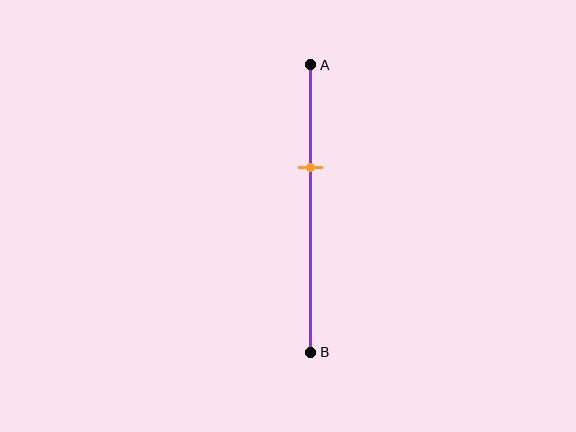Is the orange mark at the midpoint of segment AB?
No, the mark is at about 35% from A, not at the 50% midpoint.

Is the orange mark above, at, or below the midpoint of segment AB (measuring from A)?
The orange mark is above the midpoint of segment AB.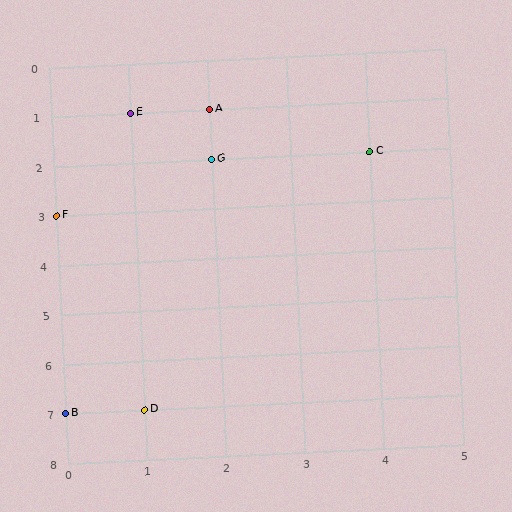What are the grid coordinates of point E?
Point E is at grid coordinates (1, 1).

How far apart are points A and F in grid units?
Points A and F are 2 columns and 2 rows apart (about 2.8 grid units diagonally).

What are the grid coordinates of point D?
Point D is at grid coordinates (1, 7).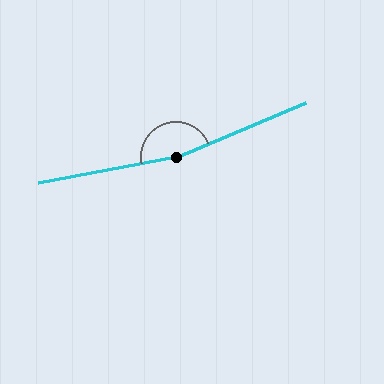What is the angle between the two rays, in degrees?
Approximately 168 degrees.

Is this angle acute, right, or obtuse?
It is obtuse.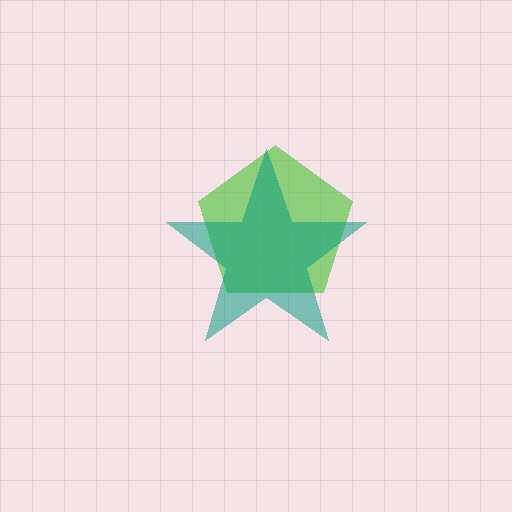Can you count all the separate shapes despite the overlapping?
Yes, there are 2 separate shapes.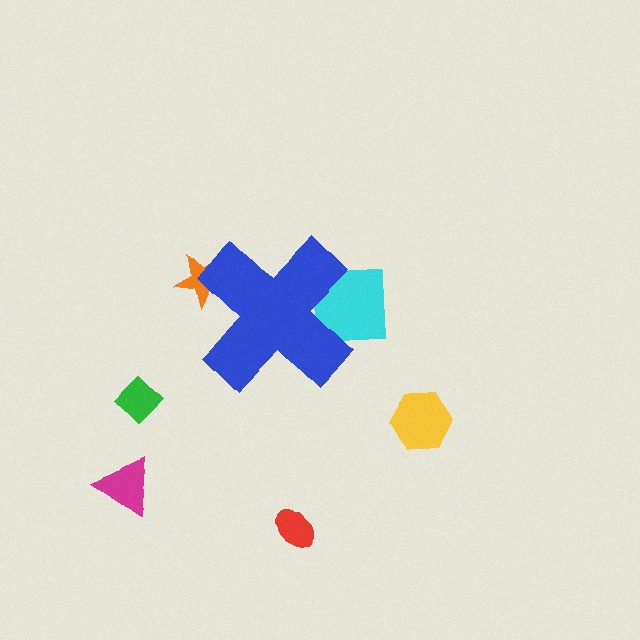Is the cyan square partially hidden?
Yes, the cyan square is partially hidden behind the blue cross.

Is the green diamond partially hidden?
No, the green diamond is fully visible.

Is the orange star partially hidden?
Yes, the orange star is partially hidden behind the blue cross.